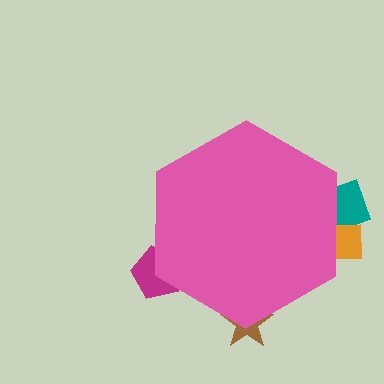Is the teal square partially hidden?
Yes, the teal square is partially hidden behind the pink hexagon.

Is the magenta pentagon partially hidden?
Yes, the magenta pentagon is partially hidden behind the pink hexagon.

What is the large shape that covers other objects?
A pink hexagon.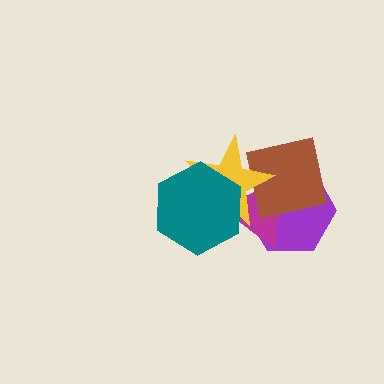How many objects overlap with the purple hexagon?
3 objects overlap with the purple hexagon.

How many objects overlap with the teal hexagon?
2 objects overlap with the teal hexagon.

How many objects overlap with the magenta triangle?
4 objects overlap with the magenta triangle.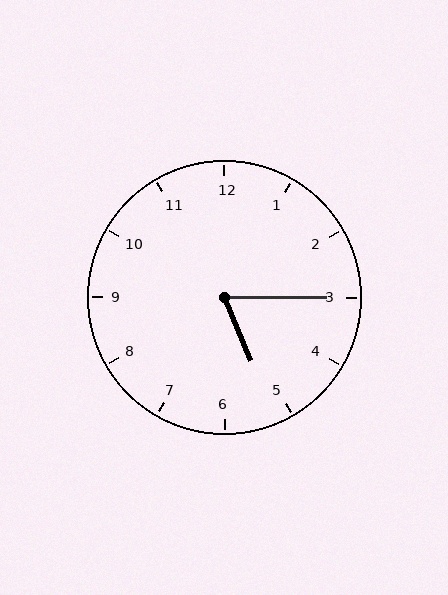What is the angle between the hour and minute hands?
Approximately 68 degrees.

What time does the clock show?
5:15.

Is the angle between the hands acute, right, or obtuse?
It is acute.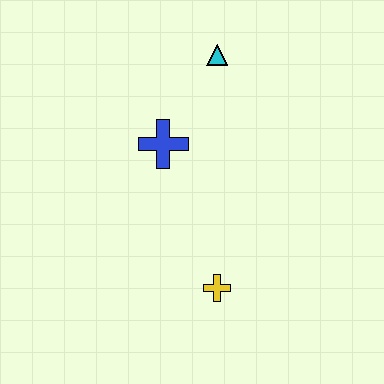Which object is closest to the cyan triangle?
The blue cross is closest to the cyan triangle.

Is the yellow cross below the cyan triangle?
Yes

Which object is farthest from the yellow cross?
The cyan triangle is farthest from the yellow cross.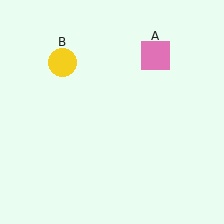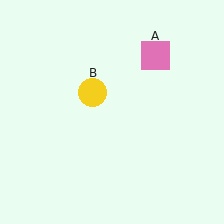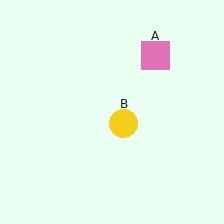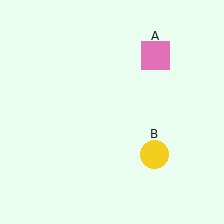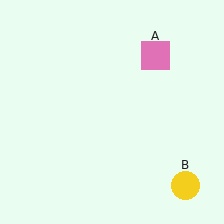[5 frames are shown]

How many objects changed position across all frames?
1 object changed position: yellow circle (object B).